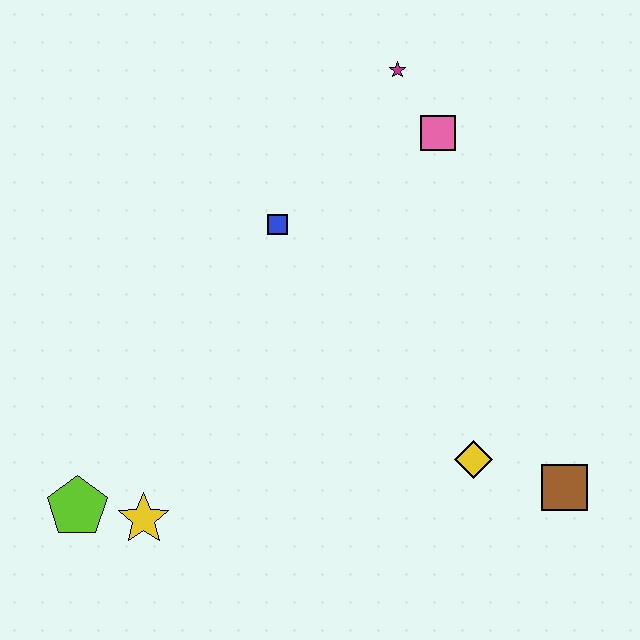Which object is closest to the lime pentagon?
The yellow star is closest to the lime pentagon.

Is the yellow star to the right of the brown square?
No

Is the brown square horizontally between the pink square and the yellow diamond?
No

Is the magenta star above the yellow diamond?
Yes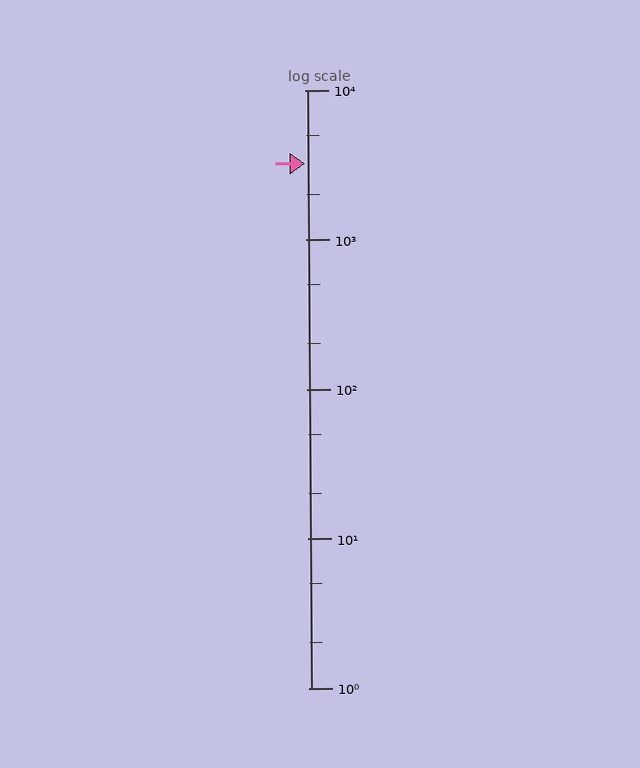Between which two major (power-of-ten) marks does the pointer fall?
The pointer is between 1000 and 10000.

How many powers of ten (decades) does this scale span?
The scale spans 4 decades, from 1 to 10000.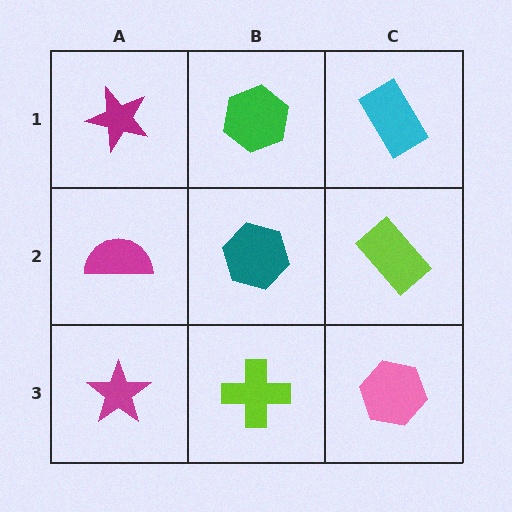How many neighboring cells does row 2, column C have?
3.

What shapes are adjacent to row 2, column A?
A magenta star (row 1, column A), a magenta star (row 3, column A), a teal hexagon (row 2, column B).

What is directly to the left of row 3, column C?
A lime cross.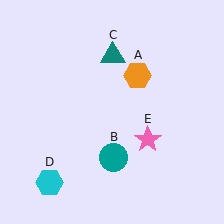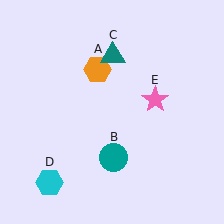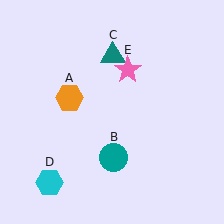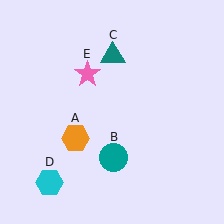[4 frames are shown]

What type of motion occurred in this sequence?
The orange hexagon (object A), pink star (object E) rotated counterclockwise around the center of the scene.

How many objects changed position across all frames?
2 objects changed position: orange hexagon (object A), pink star (object E).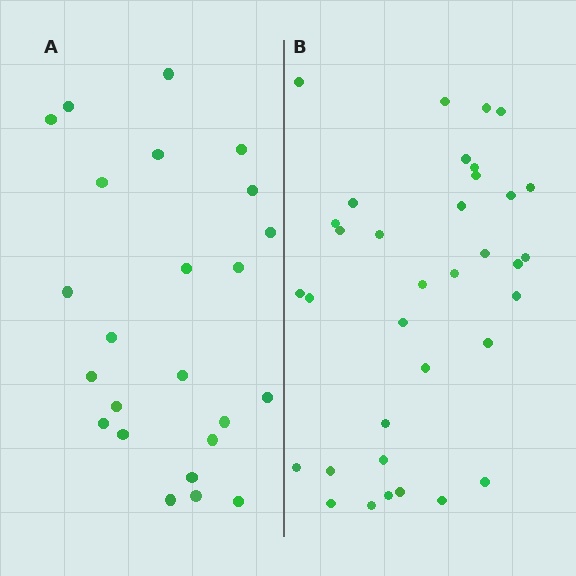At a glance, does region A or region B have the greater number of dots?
Region B (the right region) has more dots.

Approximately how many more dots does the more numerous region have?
Region B has roughly 12 or so more dots than region A.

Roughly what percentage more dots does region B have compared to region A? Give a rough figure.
About 45% more.